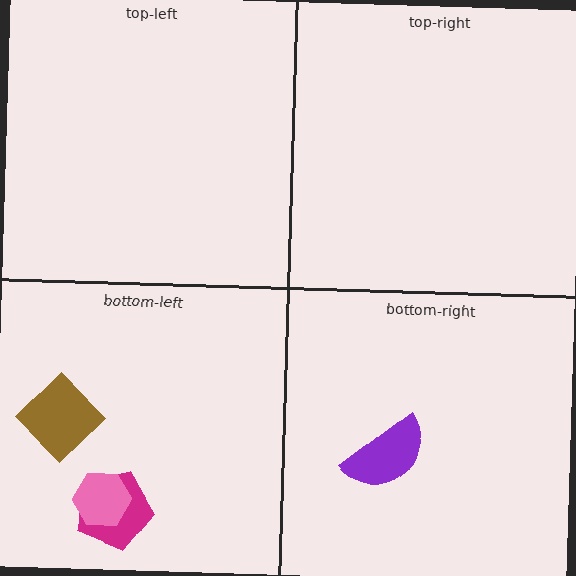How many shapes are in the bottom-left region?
3.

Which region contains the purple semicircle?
The bottom-right region.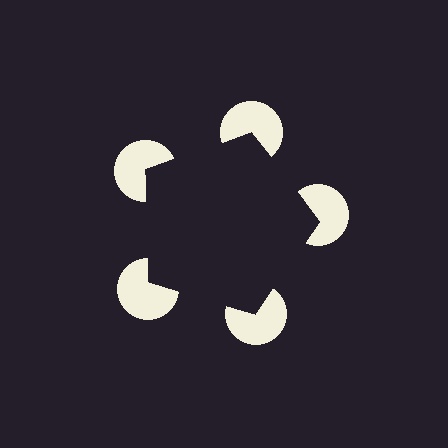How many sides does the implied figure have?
5 sides.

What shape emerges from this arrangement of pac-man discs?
An illusory pentagon — its edges are inferred from the aligned wedge cuts in the pac-man discs, not physically drawn.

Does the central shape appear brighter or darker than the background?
It typically appears slightly darker than the background, even though no actual brightness change is drawn.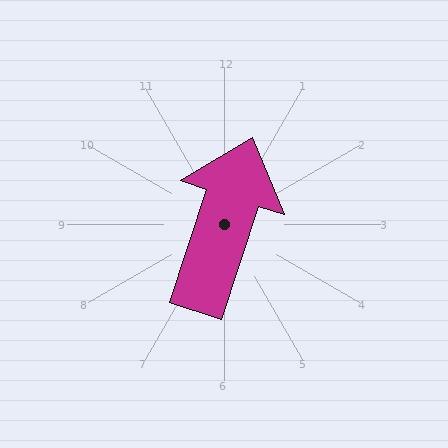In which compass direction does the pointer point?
North.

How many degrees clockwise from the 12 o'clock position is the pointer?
Approximately 18 degrees.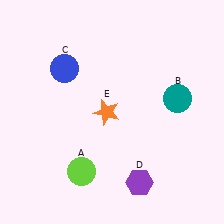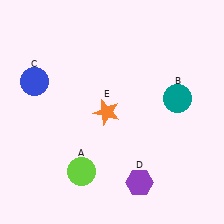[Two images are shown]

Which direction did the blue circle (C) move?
The blue circle (C) moved left.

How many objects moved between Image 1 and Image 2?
1 object moved between the two images.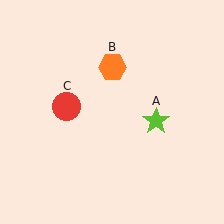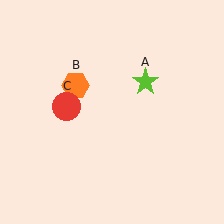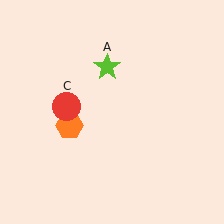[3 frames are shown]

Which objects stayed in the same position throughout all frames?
Red circle (object C) remained stationary.